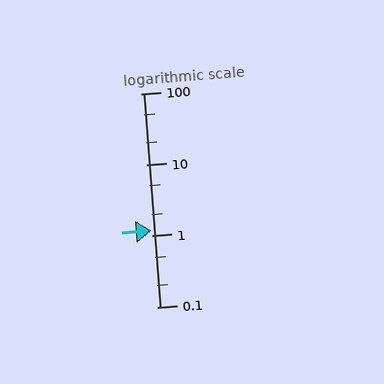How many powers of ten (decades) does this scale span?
The scale spans 3 decades, from 0.1 to 100.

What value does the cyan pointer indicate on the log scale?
The pointer indicates approximately 1.2.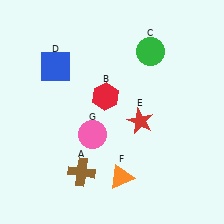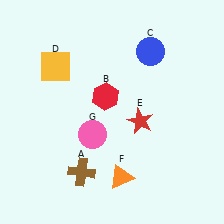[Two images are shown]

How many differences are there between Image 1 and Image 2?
There are 2 differences between the two images.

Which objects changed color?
C changed from green to blue. D changed from blue to yellow.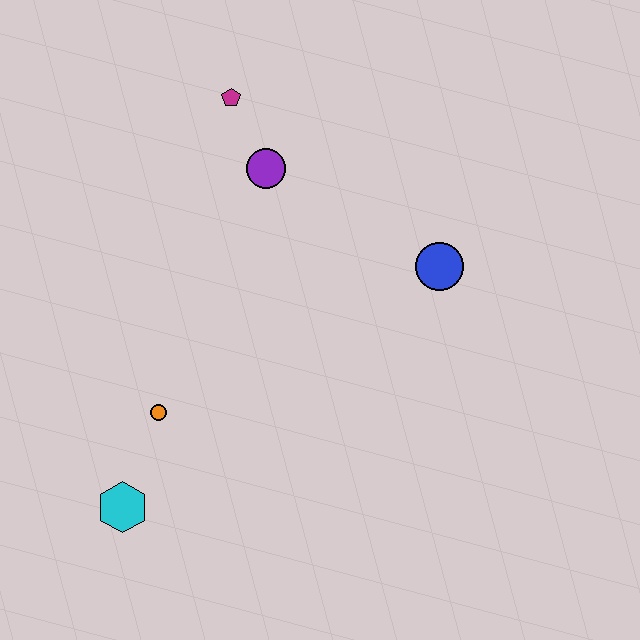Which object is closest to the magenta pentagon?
The purple circle is closest to the magenta pentagon.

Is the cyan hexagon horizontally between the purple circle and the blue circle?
No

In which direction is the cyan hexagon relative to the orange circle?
The cyan hexagon is below the orange circle.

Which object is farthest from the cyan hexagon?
The magenta pentagon is farthest from the cyan hexagon.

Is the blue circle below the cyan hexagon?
No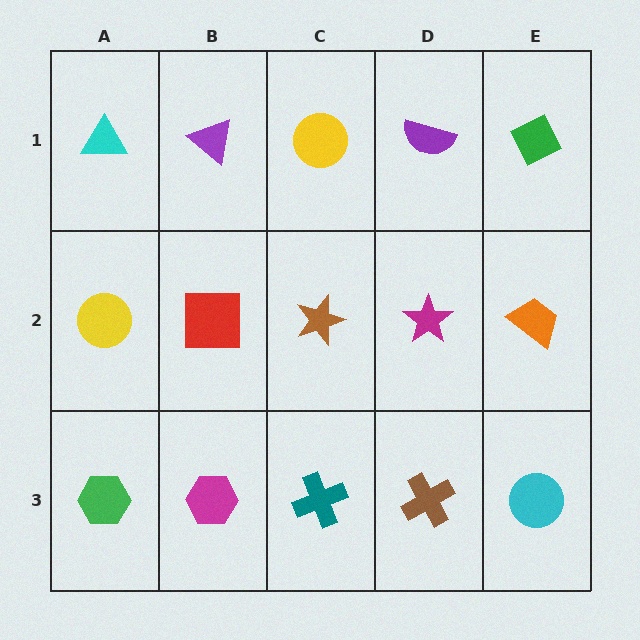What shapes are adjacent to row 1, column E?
An orange trapezoid (row 2, column E), a purple semicircle (row 1, column D).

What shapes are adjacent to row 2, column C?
A yellow circle (row 1, column C), a teal cross (row 3, column C), a red square (row 2, column B), a magenta star (row 2, column D).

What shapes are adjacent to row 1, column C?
A brown star (row 2, column C), a purple triangle (row 1, column B), a purple semicircle (row 1, column D).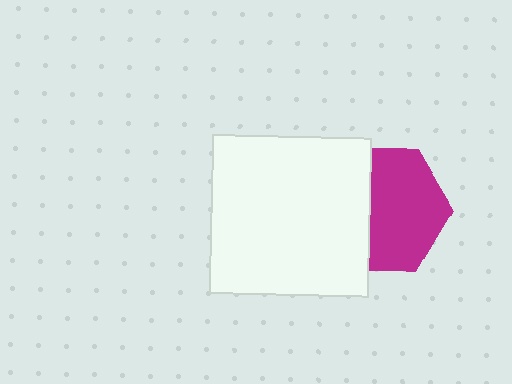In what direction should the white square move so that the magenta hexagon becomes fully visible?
The white square should move left. That is the shortest direction to clear the overlap and leave the magenta hexagon fully visible.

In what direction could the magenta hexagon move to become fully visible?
The magenta hexagon could move right. That would shift it out from behind the white square entirely.